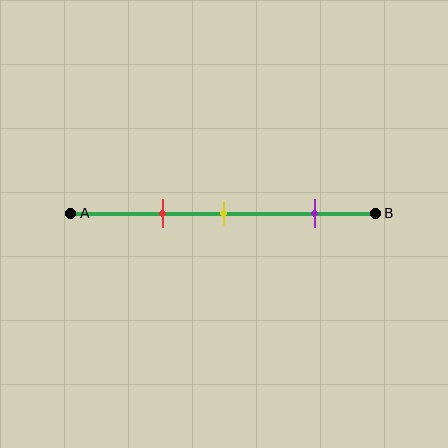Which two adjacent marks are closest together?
The red and yellow marks are the closest adjacent pair.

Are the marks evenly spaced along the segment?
No, the marks are not evenly spaced.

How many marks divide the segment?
There are 3 marks dividing the segment.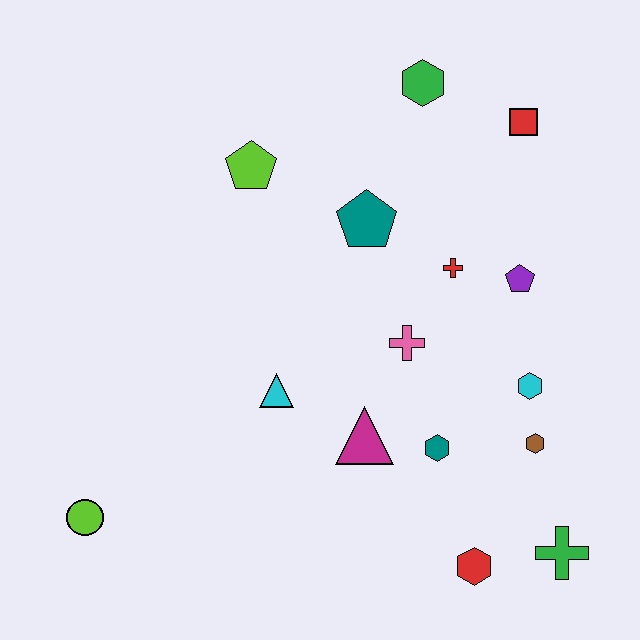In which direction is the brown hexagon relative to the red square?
The brown hexagon is below the red square.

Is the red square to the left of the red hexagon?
No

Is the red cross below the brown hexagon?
No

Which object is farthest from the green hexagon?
The lime circle is farthest from the green hexagon.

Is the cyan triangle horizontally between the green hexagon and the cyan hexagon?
No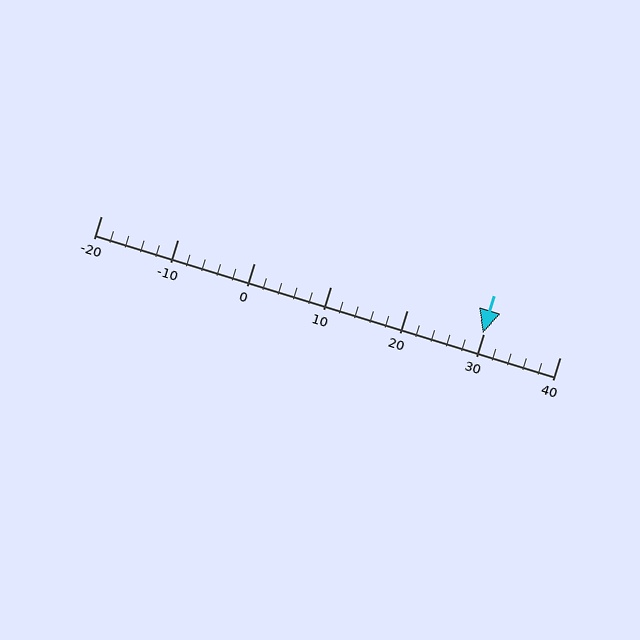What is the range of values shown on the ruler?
The ruler shows values from -20 to 40.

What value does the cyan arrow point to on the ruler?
The cyan arrow points to approximately 30.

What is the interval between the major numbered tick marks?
The major tick marks are spaced 10 units apart.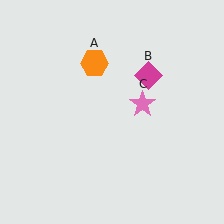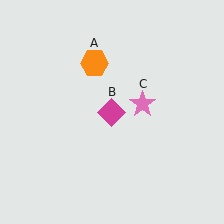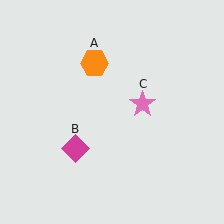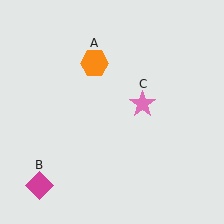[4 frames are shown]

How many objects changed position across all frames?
1 object changed position: magenta diamond (object B).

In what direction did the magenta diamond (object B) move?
The magenta diamond (object B) moved down and to the left.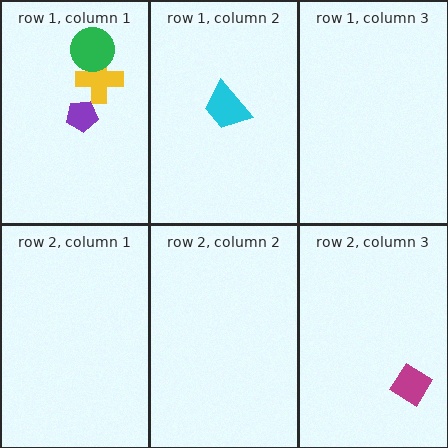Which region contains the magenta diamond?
The row 2, column 3 region.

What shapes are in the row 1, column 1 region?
The yellow cross, the purple pentagon, the green circle.